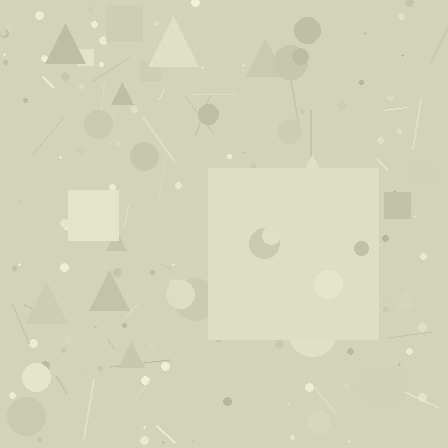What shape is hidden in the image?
A square is hidden in the image.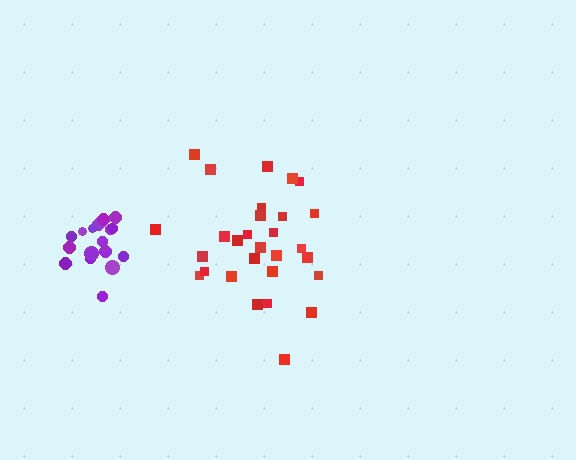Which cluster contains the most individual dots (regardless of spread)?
Red (29).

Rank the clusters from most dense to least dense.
purple, red.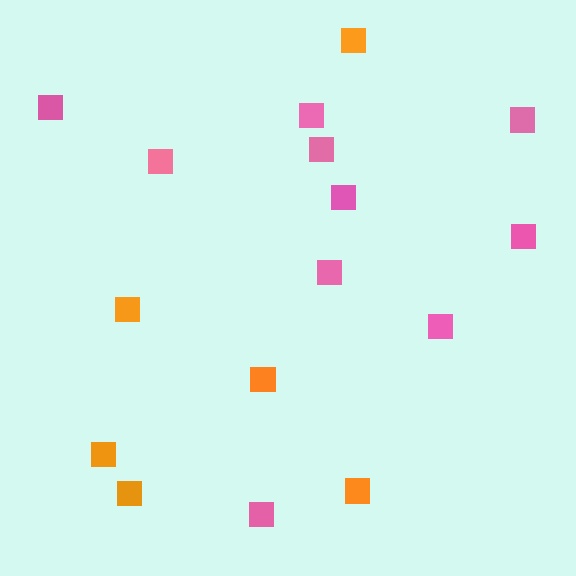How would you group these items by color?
There are 2 groups: one group of orange squares (6) and one group of pink squares (10).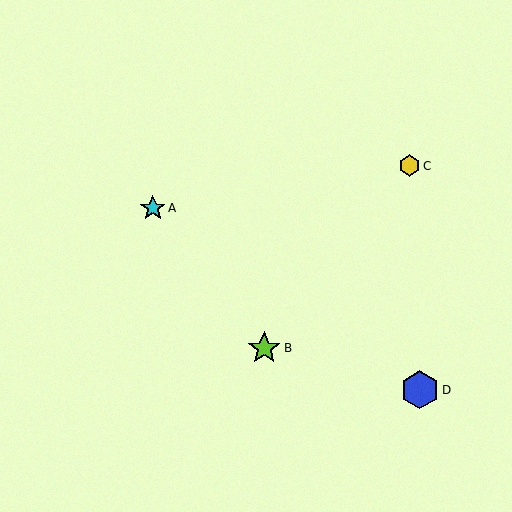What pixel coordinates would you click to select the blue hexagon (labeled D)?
Click at (420, 390) to select the blue hexagon D.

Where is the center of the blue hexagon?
The center of the blue hexagon is at (420, 390).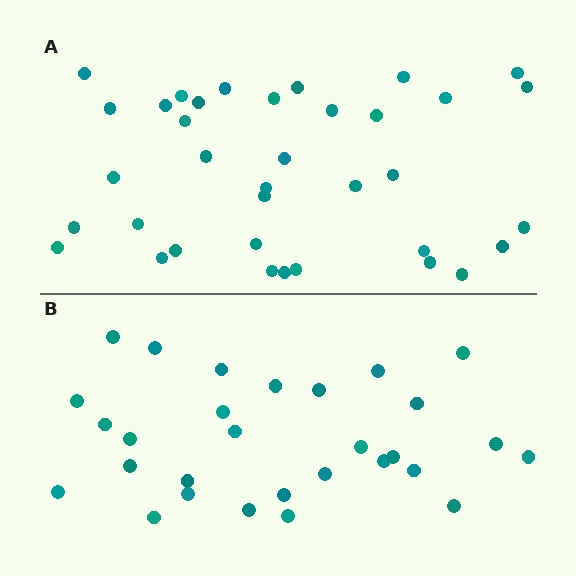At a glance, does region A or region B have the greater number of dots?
Region A (the top region) has more dots.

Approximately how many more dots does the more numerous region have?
Region A has roughly 8 or so more dots than region B.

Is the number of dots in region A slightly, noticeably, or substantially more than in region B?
Region A has only slightly more — the two regions are fairly close. The ratio is roughly 1.2 to 1.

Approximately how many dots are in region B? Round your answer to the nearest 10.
About 30 dots. (The exact count is 29, which rounds to 30.)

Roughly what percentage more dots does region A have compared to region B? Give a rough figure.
About 25% more.